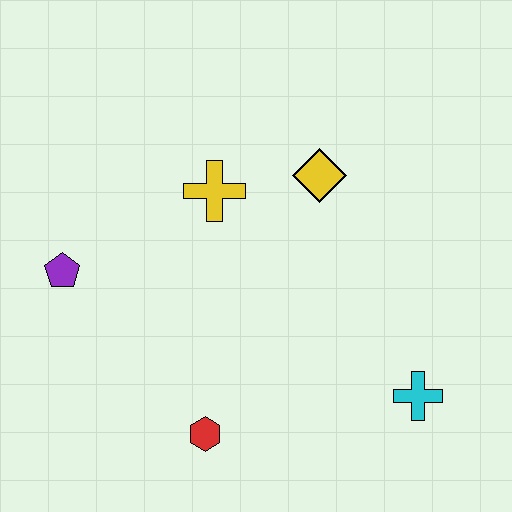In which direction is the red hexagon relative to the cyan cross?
The red hexagon is to the left of the cyan cross.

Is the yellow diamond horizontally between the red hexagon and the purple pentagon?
No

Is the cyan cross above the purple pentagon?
No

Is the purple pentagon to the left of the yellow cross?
Yes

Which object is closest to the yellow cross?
The yellow diamond is closest to the yellow cross.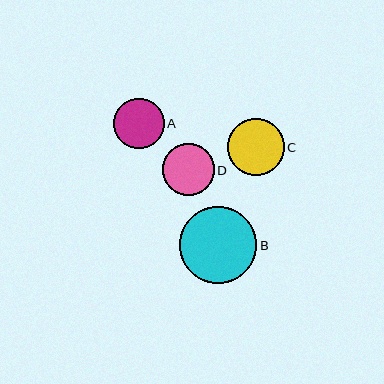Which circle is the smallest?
Circle A is the smallest with a size of approximately 50 pixels.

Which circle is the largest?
Circle B is the largest with a size of approximately 77 pixels.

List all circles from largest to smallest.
From largest to smallest: B, C, D, A.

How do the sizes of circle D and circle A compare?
Circle D and circle A are approximately the same size.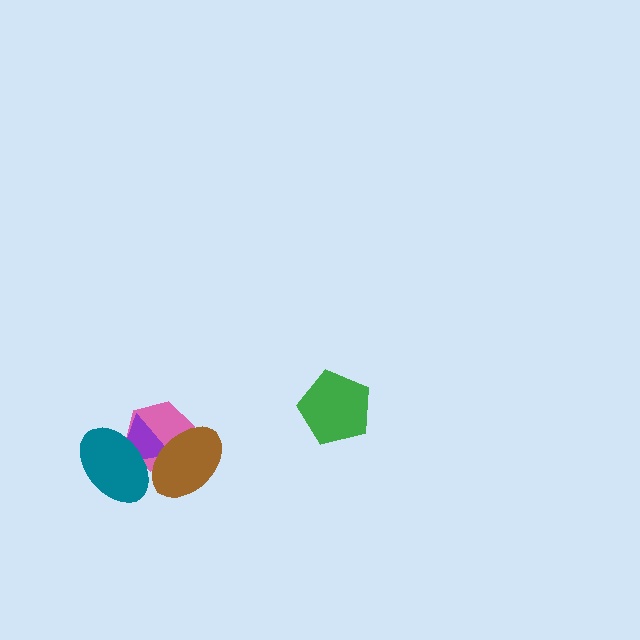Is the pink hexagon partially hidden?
Yes, it is partially covered by another shape.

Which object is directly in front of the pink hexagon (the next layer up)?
The purple triangle is directly in front of the pink hexagon.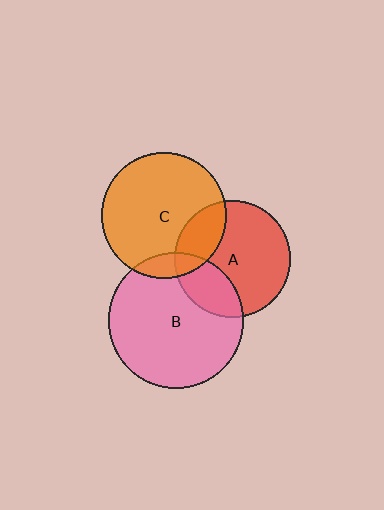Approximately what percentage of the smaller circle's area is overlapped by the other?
Approximately 25%.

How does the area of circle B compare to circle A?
Approximately 1.3 times.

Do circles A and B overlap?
Yes.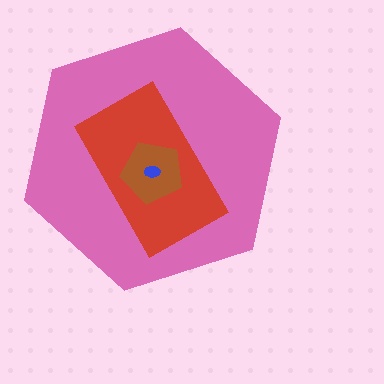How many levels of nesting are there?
4.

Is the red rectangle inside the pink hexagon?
Yes.